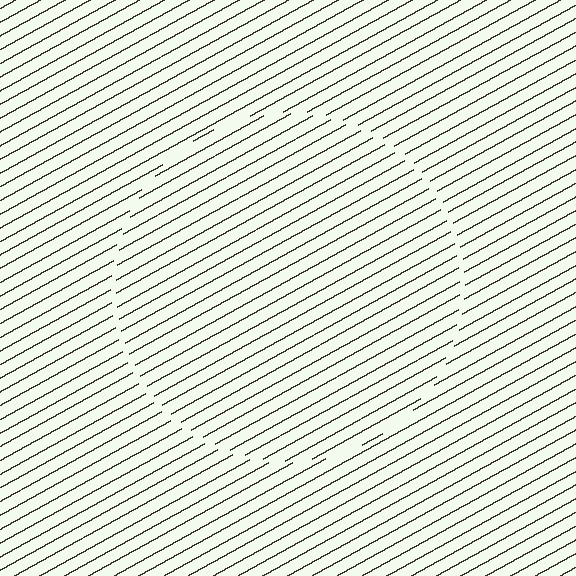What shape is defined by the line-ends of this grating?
An illusory circle. The interior of the shape contains the same grating, shifted by half a period — the contour is defined by the phase discontinuity where line-ends from the inner and outer gratings abut.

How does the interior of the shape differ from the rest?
The interior of the shape contains the same grating, shifted by half a period — the contour is defined by the phase discontinuity where line-ends from the inner and outer gratings abut.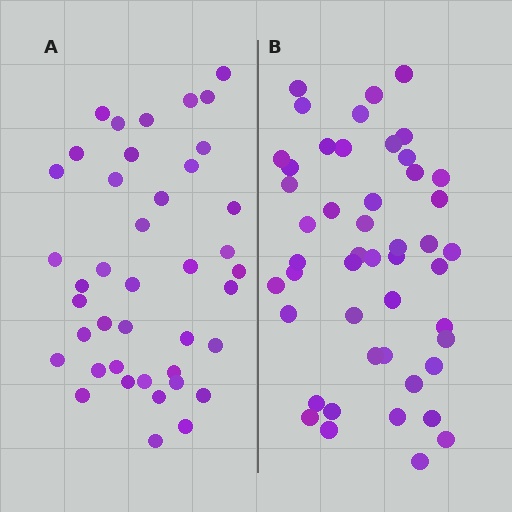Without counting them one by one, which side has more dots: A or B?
Region B (the right region) has more dots.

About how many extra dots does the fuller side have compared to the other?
Region B has roughly 8 or so more dots than region A.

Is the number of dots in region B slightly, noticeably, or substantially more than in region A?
Region B has only slightly more — the two regions are fairly close. The ratio is roughly 1.2 to 1.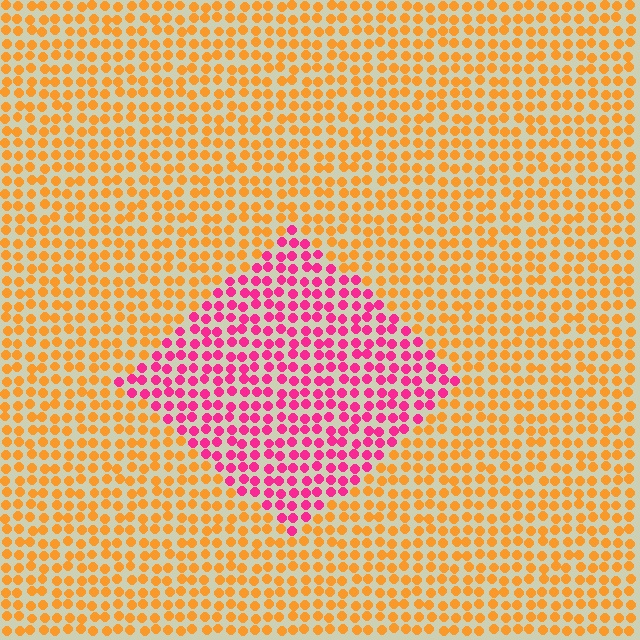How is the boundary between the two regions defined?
The boundary is defined purely by a slight shift in hue (about 64 degrees). Spacing, size, and orientation are identical on both sides.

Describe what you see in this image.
The image is filled with small orange elements in a uniform arrangement. A diamond-shaped region is visible where the elements are tinted to a slightly different hue, forming a subtle color boundary.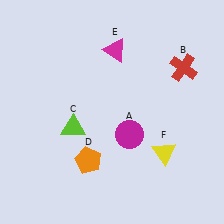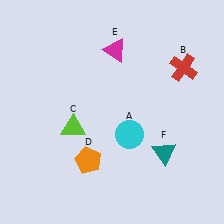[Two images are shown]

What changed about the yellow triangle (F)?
In Image 1, F is yellow. In Image 2, it changed to teal.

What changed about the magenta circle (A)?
In Image 1, A is magenta. In Image 2, it changed to cyan.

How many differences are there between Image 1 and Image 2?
There are 2 differences between the two images.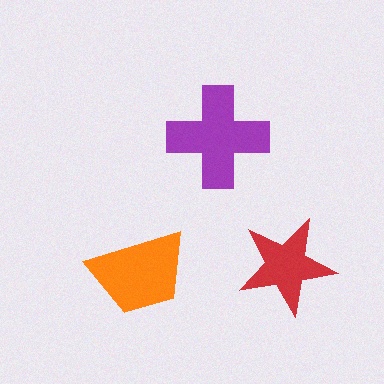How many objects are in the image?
There are 3 objects in the image.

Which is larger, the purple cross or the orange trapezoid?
The purple cross.